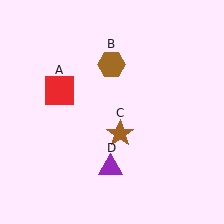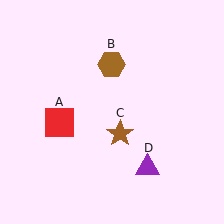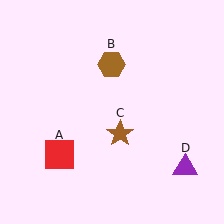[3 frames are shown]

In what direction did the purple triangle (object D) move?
The purple triangle (object D) moved right.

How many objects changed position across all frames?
2 objects changed position: red square (object A), purple triangle (object D).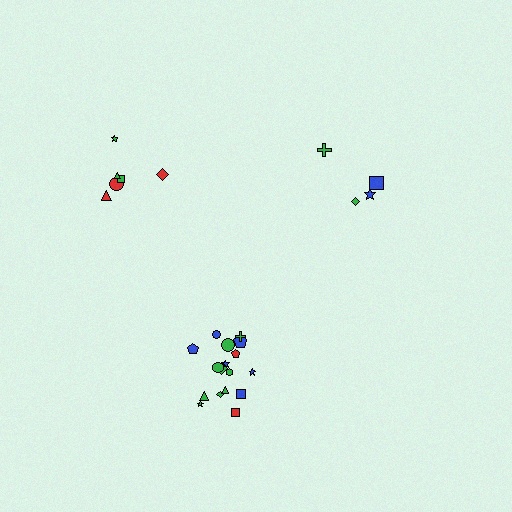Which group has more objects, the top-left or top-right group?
The top-left group.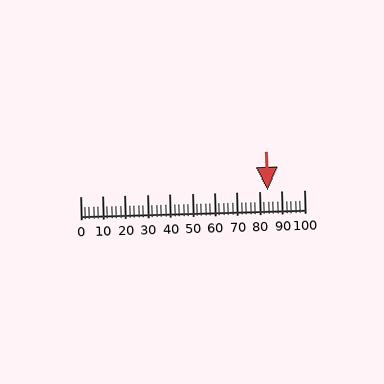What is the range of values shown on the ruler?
The ruler shows values from 0 to 100.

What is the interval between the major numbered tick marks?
The major tick marks are spaced 10 units apart.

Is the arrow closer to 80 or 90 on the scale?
The arrow is closer to 80.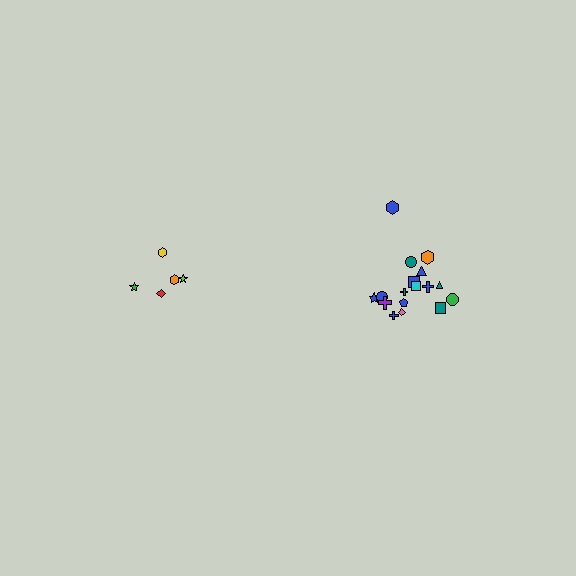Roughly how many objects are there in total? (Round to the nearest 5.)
Roughly 25 objects in total.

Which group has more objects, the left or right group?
The right group.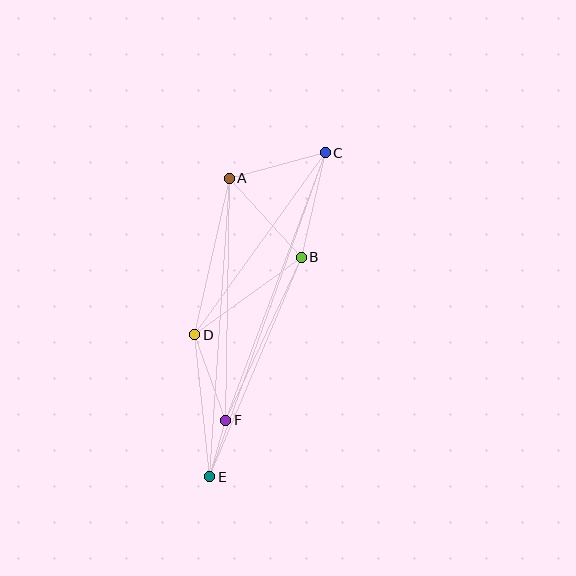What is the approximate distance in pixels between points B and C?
The distance between B and C is approximately 107 pixels.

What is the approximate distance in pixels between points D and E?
The distance between D and E is approximately 143 pixels.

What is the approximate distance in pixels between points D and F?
The distance between D and F is approximately 91 pixels.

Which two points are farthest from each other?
Points C and E are farthest from each other.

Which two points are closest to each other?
Points E and F are closest to each other.